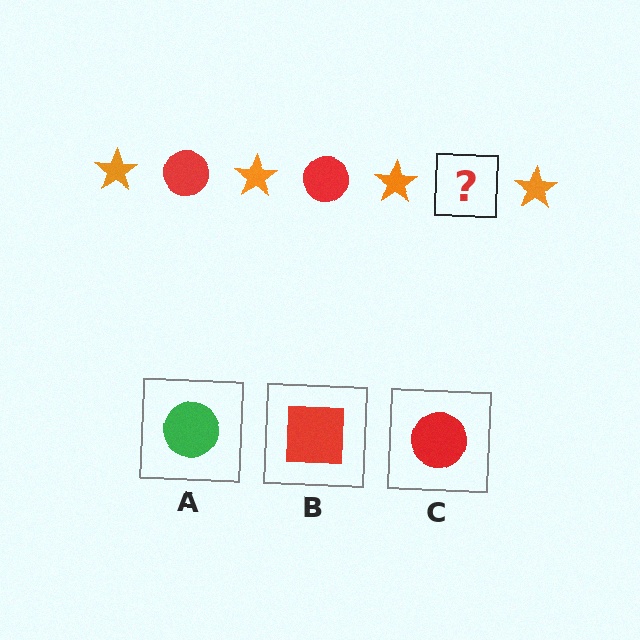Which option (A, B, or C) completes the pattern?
C.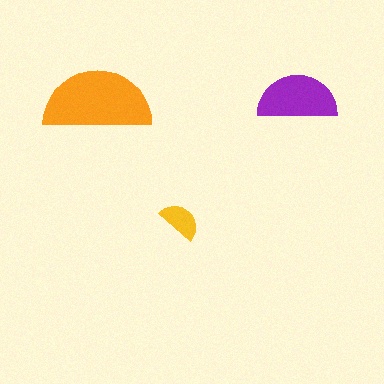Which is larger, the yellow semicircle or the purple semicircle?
The purple one.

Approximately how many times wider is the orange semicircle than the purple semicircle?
About 1.5 times wider.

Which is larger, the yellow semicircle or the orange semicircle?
The orange one.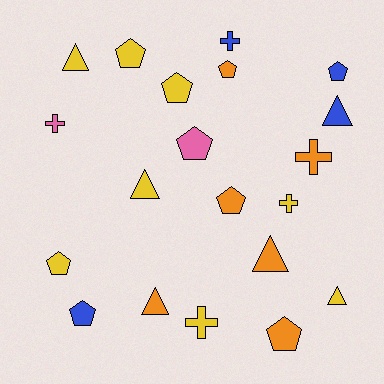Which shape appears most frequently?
Pentagon, with 9 objects.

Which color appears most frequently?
Yellow, with 8 objects.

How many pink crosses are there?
There is 1 pink cross.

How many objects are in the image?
There are 20 objects.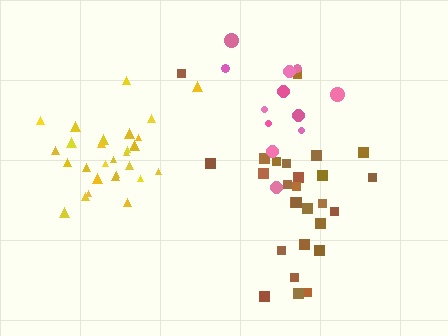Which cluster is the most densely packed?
Yellow.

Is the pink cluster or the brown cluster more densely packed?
Brown.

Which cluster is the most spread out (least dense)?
Pink.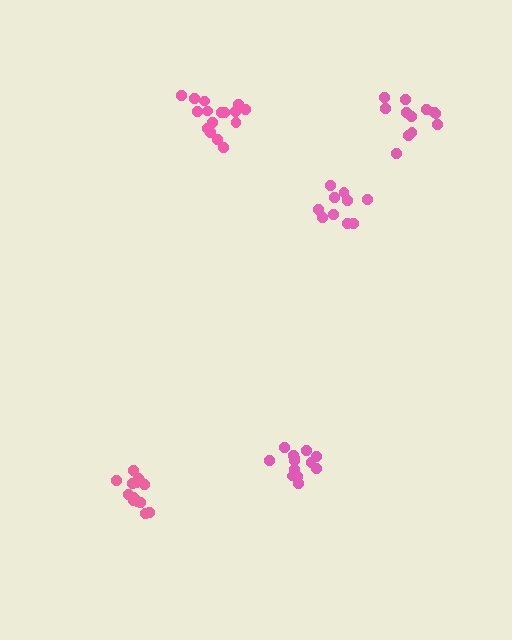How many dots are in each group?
Group 1: 10 dots, Group 2: 13 dots, Group 3: 16 dots, Group 4: 15 dots, Group 5: 12 dots (66 total).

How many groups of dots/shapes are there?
There are 5 groups.